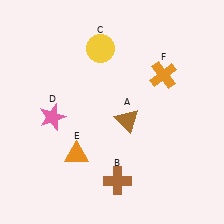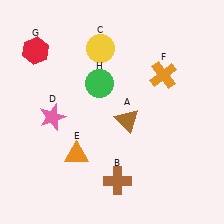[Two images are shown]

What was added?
A red hexagon (G), a green circle (H) were added in Image 2.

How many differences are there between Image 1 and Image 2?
There are 2 differences between the two images.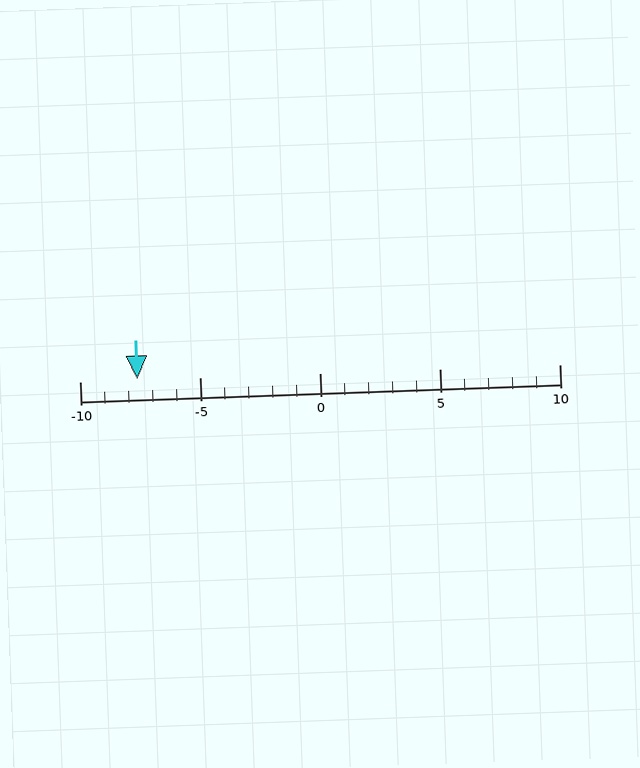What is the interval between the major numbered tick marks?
The major tick marks are spaced 5 units apart.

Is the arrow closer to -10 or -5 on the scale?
The arrow is closer to -10.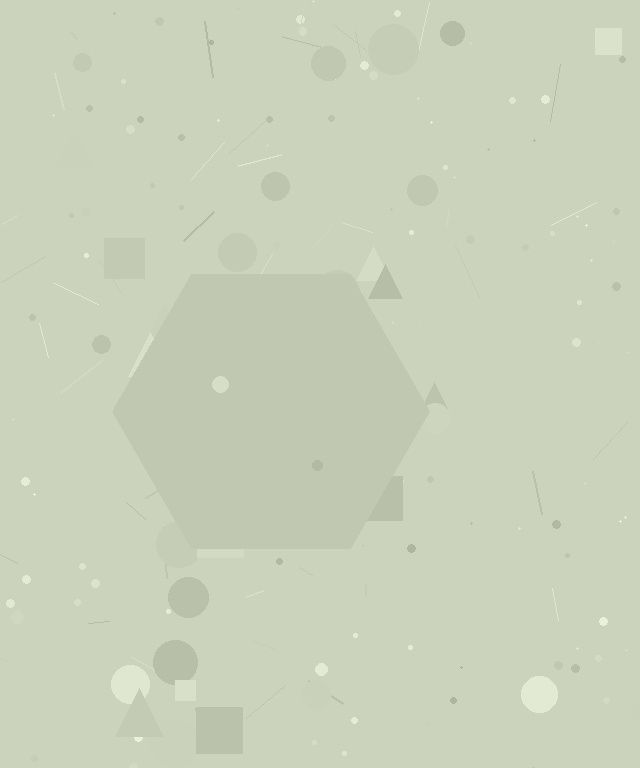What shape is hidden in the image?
A hexagon is hidden in the image.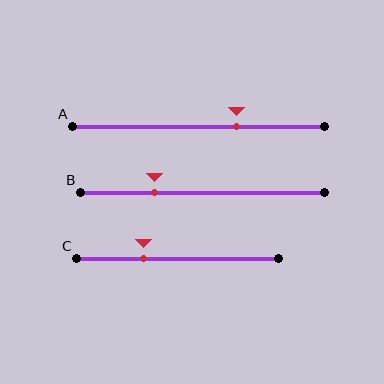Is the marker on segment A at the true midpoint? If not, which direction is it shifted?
No, the marker on segment A is shifted to the right by about 15% of the segment length.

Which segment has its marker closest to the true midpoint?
Segment A has its marker closest to the true midpoint.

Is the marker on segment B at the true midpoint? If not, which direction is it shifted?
No, the marker on segment B is shifted to the left by about 20% of the segment length.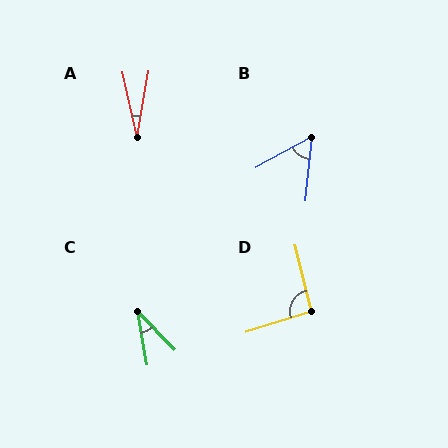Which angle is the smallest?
A, at approximately 22 degrees.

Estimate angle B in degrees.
Approximately 55 degrees.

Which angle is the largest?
D, at approximately 94 degrees.